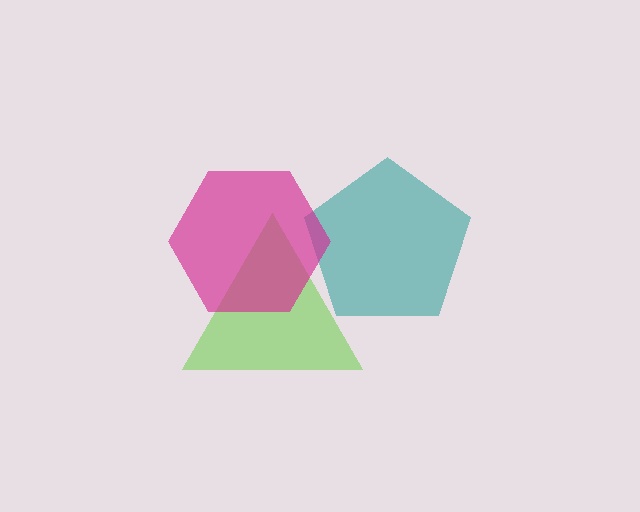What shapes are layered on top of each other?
The layered shapes are: a teal pentagon, a lime triangle, a magenta hexagon.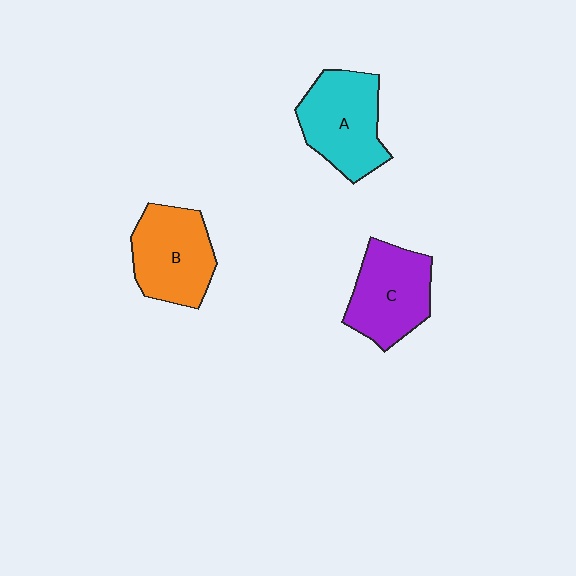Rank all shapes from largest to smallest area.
From largest to smallest: A (cyan), B (orange), C (purple).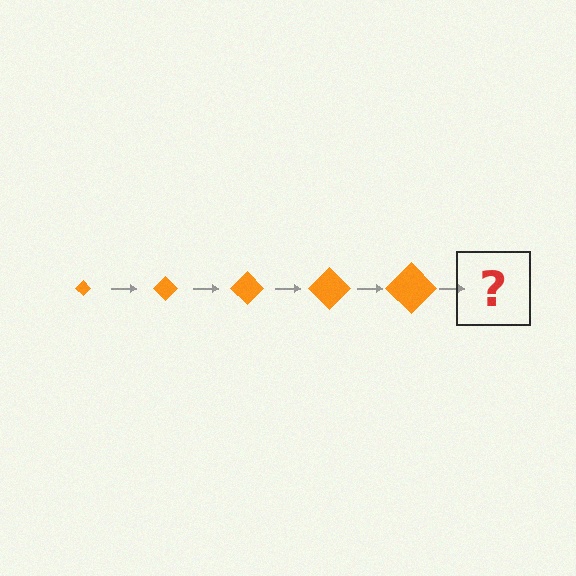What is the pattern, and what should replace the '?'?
The pattern is that the diamond gets progressively larger each step. The '?' should be an orange diamond, larger than the previous one.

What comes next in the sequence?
The next element should be an orange diamond, larger than the previous one.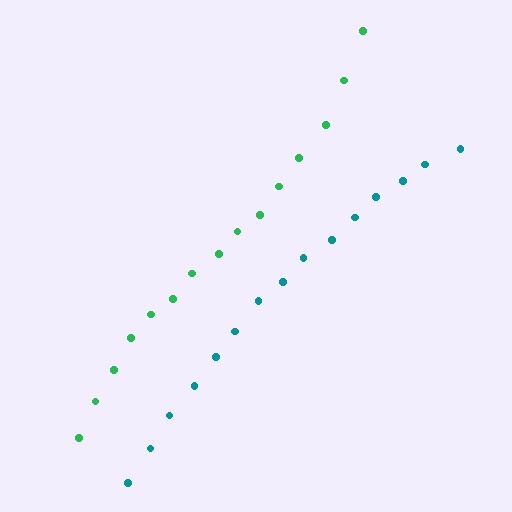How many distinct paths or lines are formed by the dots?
There are 2 distinct paths.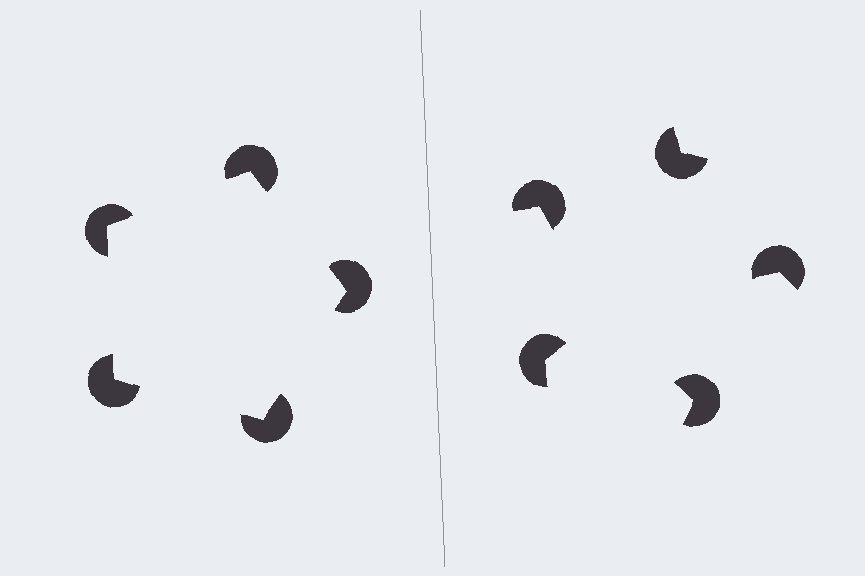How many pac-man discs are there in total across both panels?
10 — 5 on each side.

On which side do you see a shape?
An illusory pentagon appears on the left side. On the right side the wedge cuts are rotated, so no coherent shape forms.